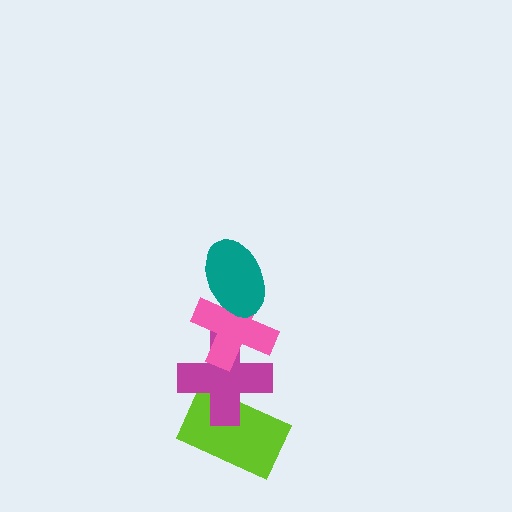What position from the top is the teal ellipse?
The teal ellipse is 1st from the top.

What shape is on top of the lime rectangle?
The magenta cross is on top of the lime rectangle.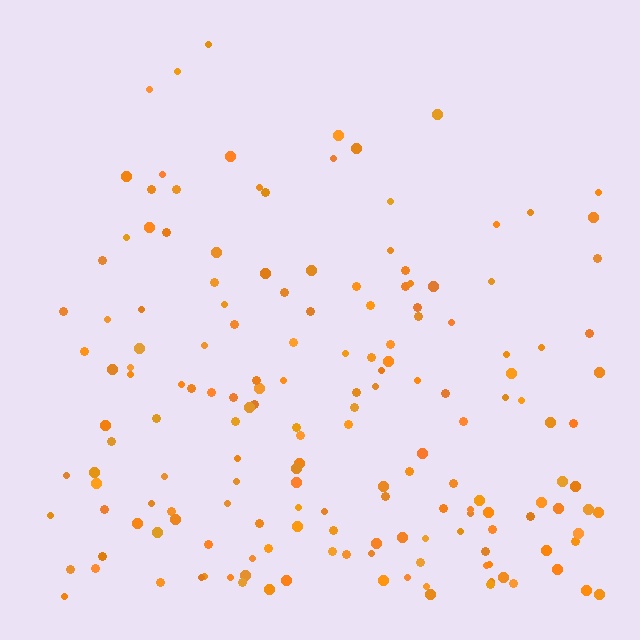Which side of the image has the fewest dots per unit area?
The top.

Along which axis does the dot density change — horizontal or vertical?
Vertical.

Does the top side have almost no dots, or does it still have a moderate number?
Still a moderate number, just noticeably fewer than the bottom.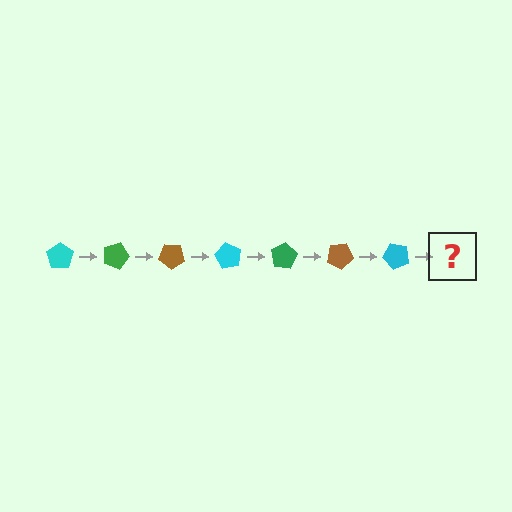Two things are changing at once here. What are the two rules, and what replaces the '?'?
The two rules are that it rotates 20 degrees each step and the color cycles through cyan, green, and brown. The '?' should be a green pentagon, rotated 140 degrees from the start.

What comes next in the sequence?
The next element should be a green pentagon, rotated 140 degrees from the start.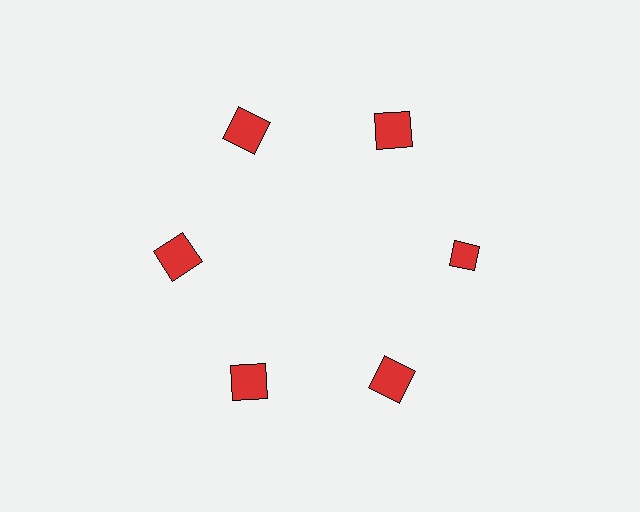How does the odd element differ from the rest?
It has a different shape: diamond instead of square.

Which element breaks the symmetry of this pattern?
The red diamond at roughly the 3 o'clock position breaks the symmetry. All other shapes are red squares.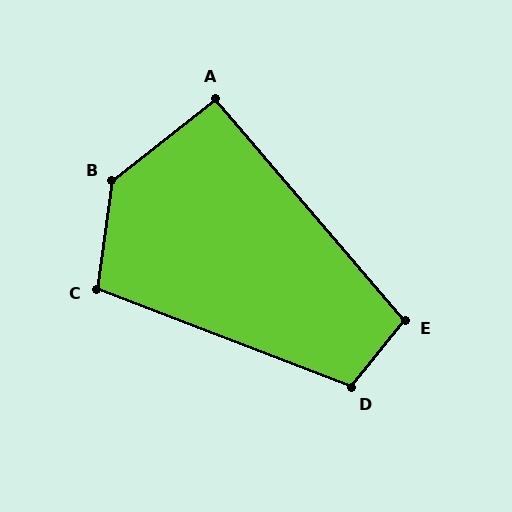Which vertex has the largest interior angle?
B, at approximately 136 degrees.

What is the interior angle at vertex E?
Approximately 101 degrees (obtuse).